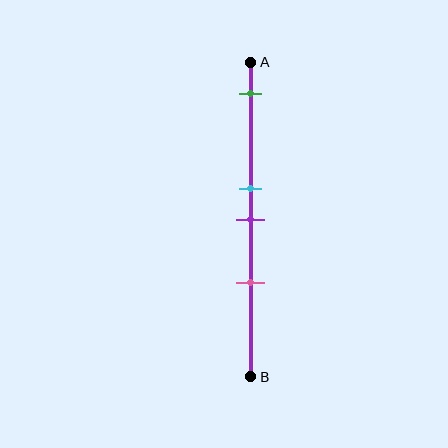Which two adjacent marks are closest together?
The cyan and purple marks are the closest adjacent pair.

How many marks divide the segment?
There are 4 marks dividing the segment.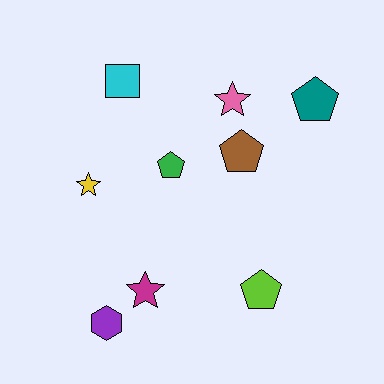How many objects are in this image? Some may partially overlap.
There are 9 objects.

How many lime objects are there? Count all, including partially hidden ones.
There is 1 lime object.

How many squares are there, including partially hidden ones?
There is 1 square.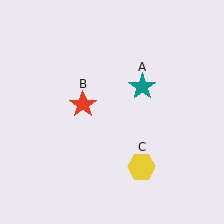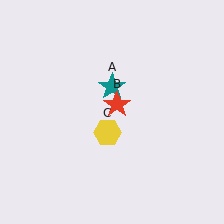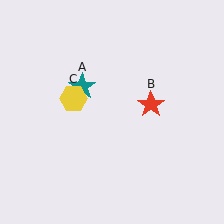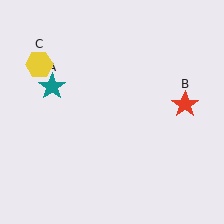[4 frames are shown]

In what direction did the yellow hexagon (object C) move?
The yellow hexagon (object C) moved up and to the left.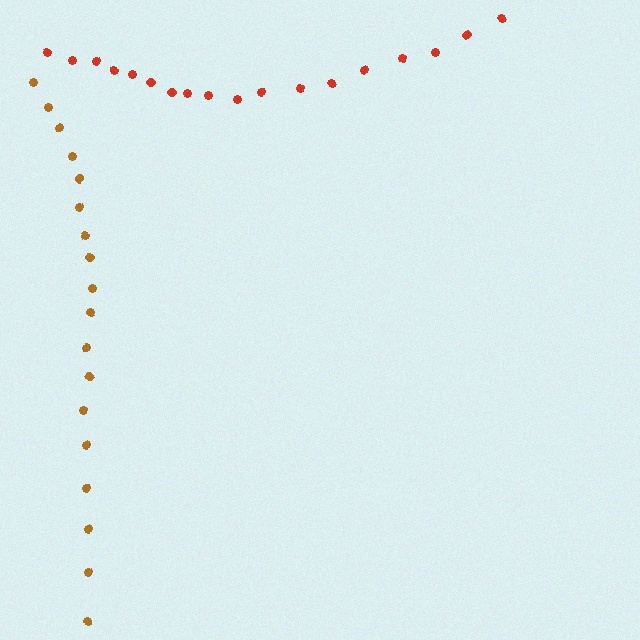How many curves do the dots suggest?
There are 2 distinct paths.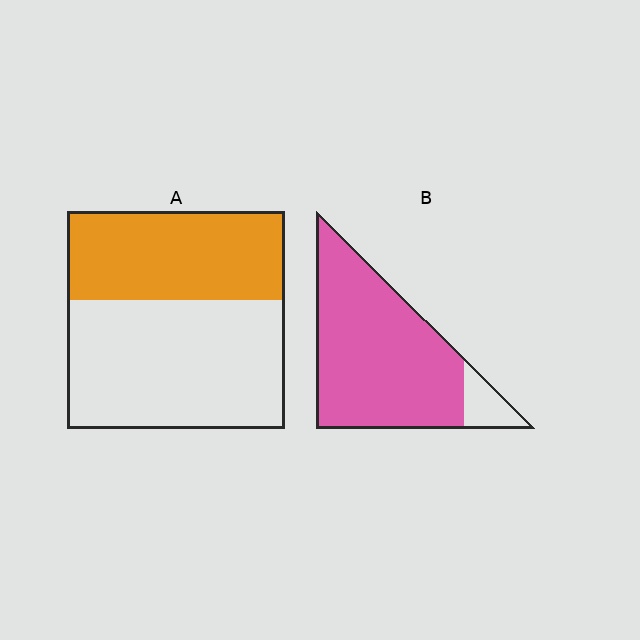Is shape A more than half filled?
No.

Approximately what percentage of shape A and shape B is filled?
A is approximately 40% and B is approximately 90%.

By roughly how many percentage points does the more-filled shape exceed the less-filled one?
By roughly 50 percentage points (B over A).